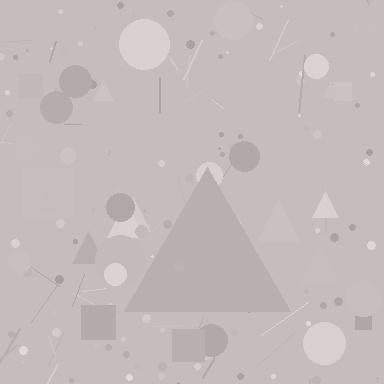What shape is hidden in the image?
A triangle is hidden in the image.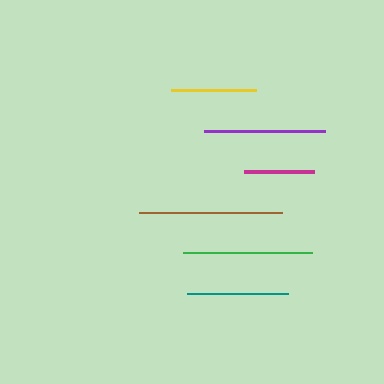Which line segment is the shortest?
The magenta line is the shortest at approximately 70 pixels.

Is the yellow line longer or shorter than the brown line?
The brown line is longer than the yellow line.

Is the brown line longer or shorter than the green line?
The brown line is longer than the green line.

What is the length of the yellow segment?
The yellow segment is approximately 85 pixels long.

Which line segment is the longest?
The brown line is the longest at approximately 144 pixels.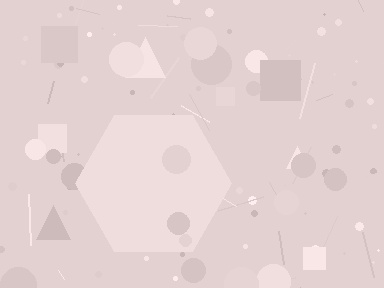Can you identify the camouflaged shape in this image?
The camouflaged shape is a hexagon.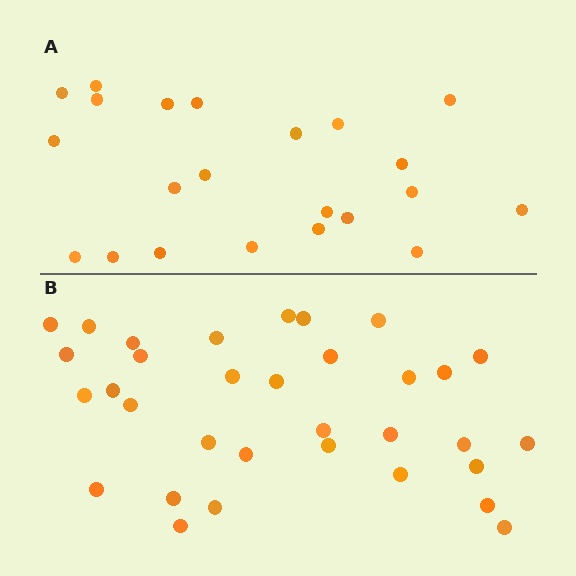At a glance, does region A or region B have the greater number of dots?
Region B (the bottom region) has more dots.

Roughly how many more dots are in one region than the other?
Region B has roughly 12 or so more dots than region A.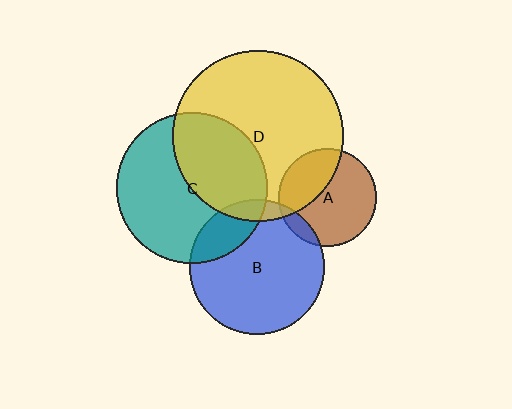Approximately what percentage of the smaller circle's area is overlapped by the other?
Approximately 10%.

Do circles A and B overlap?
Yes.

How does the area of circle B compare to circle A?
Approximately 1.9 times.